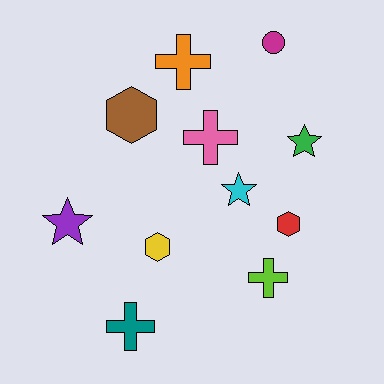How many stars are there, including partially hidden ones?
There are 3 stars.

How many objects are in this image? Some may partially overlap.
There are 11 objects.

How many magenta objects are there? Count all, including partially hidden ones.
There is 1 magenta object.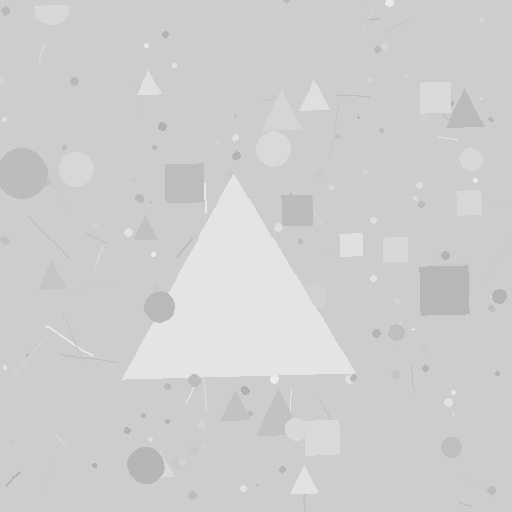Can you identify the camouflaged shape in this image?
The camouflaged shape is a triangle.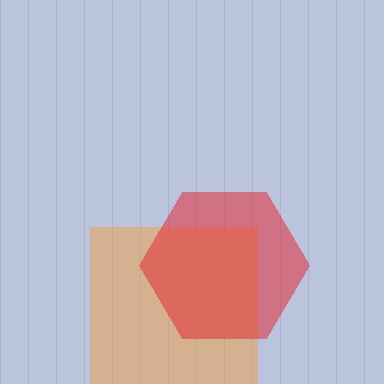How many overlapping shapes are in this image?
There are 2 overlapping shapes in the image.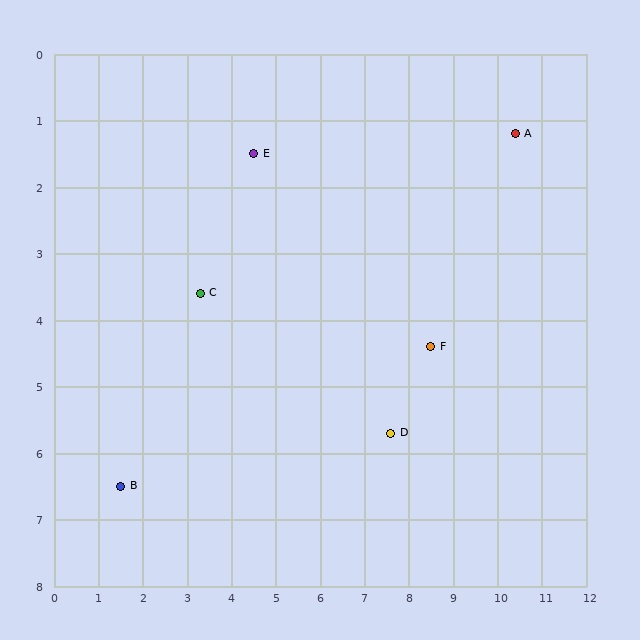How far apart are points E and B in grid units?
Points E and B are about 5.8 grid units apart.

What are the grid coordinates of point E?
Point E is at approximately (4.5, 1.5).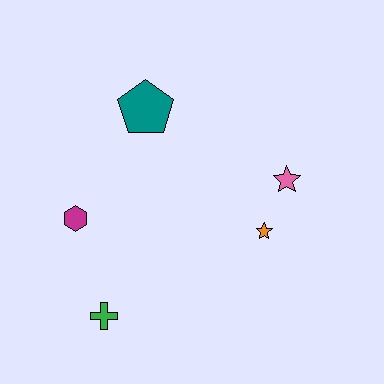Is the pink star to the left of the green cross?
No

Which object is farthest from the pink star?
The green cross is farthest from the pink star.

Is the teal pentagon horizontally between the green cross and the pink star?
Yes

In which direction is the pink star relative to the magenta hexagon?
The pink star is to the right of the magenta hexagon.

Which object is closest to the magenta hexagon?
The green cross is closest to the magenta hexagon.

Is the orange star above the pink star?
No